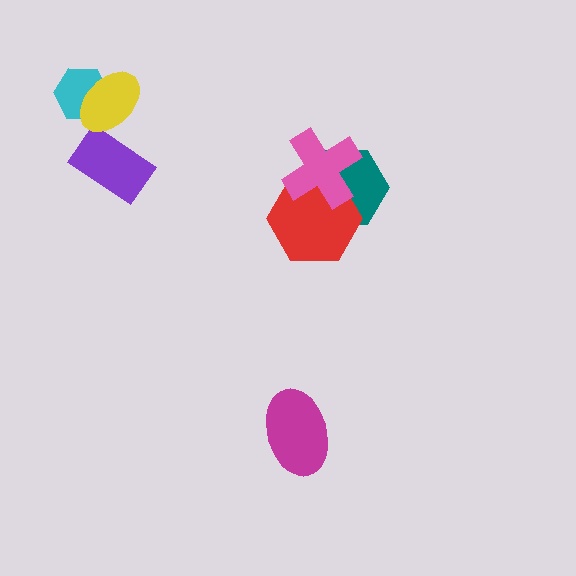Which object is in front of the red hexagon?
The pink cross is in front of the red hexagon.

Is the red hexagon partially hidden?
Yes, it is partially covered by another shape.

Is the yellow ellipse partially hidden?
No, no other shape covers it.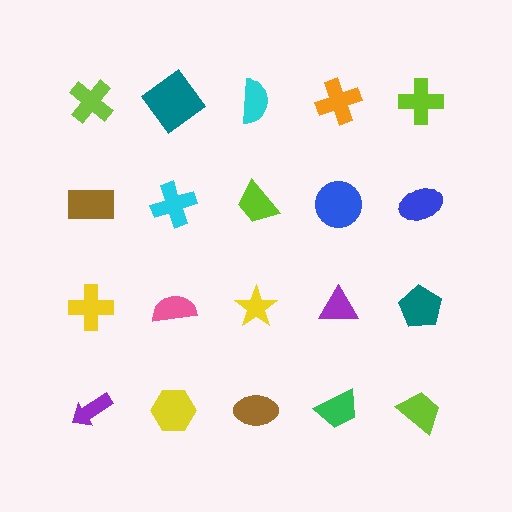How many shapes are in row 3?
5 shapes.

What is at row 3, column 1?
A yellow cross.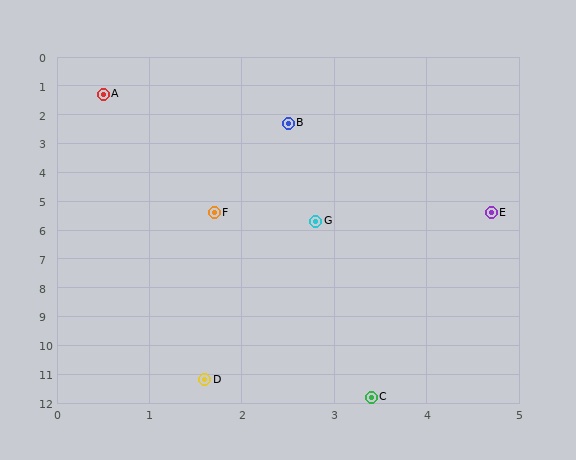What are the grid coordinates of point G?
Point G is at approximately (2.8, 5.7).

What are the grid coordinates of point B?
Point B is at approximately (2.5, 2.3).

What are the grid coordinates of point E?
Point E is at approximately (4.7, 5.4).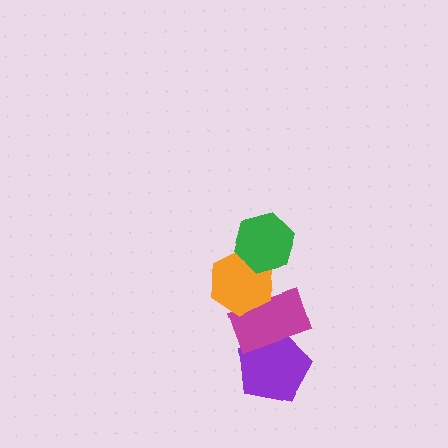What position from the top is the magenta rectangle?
The magenta rectangle is 3rd from the top.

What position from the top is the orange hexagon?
The orange hexagon is 2nd from the top.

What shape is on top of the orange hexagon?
The green hexagon is on top of the orange hexagon.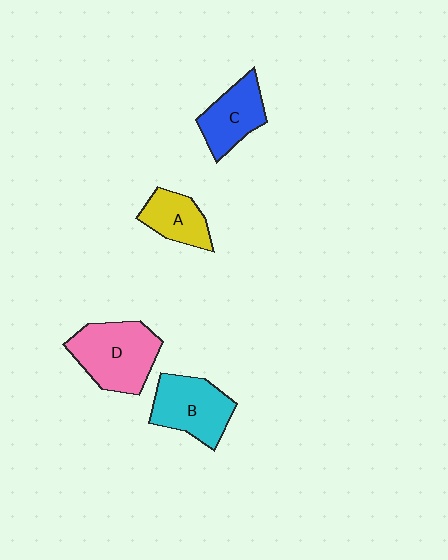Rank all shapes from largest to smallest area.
From largest to smallest: D (pink), B (cyan), C (blue), A (yellow).